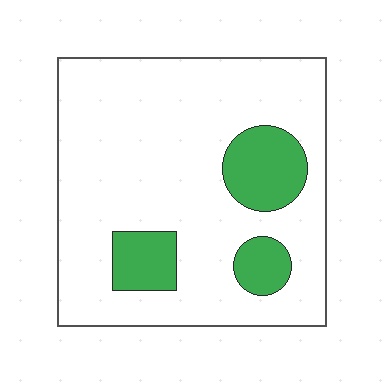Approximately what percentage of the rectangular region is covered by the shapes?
Approximately 15%.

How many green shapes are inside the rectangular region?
3.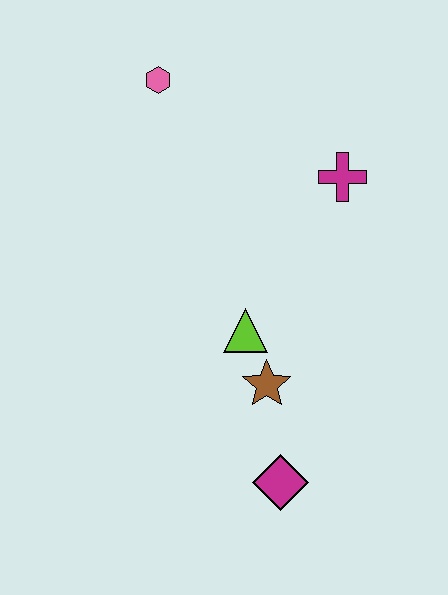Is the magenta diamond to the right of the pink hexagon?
Yes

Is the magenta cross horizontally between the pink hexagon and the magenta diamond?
No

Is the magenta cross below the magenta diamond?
No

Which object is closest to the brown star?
The lime triangle is closest to the brown star.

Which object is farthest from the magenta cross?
The magenta diamond is farthest from the magenta cross.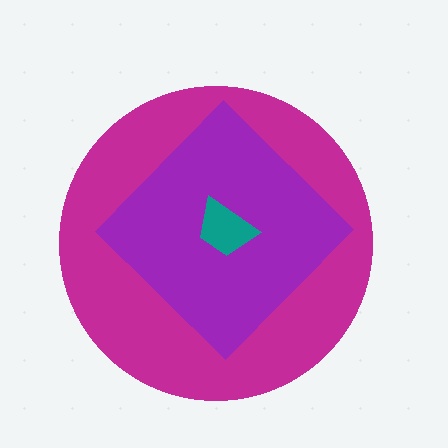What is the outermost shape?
The magenta circle.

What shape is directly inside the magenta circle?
The purple diamond.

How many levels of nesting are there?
3.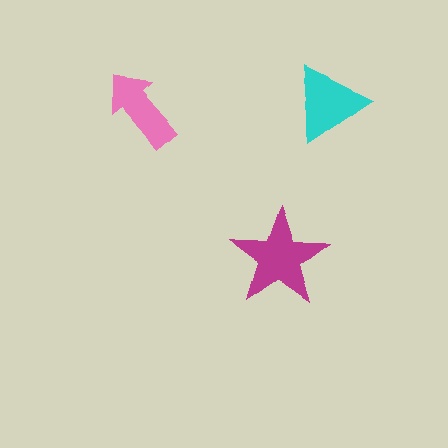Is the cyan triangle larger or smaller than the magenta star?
Smaller.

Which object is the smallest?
The pink arrow.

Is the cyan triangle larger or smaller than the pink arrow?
Larger.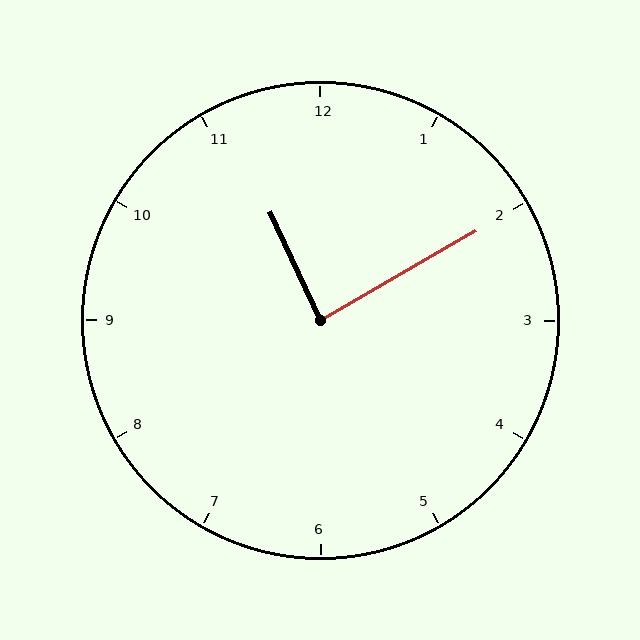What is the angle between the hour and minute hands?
Approximately 85 degrees.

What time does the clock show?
11:10.